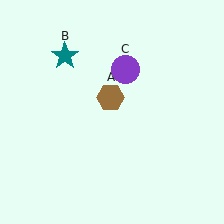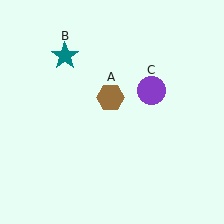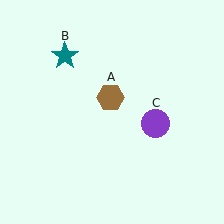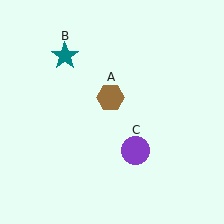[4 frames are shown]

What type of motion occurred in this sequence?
The purple circle (object C) rotated clockwise around the center of the scene.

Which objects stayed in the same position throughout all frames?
Brown hexagon (object A) and teal star (object B) remained stationary.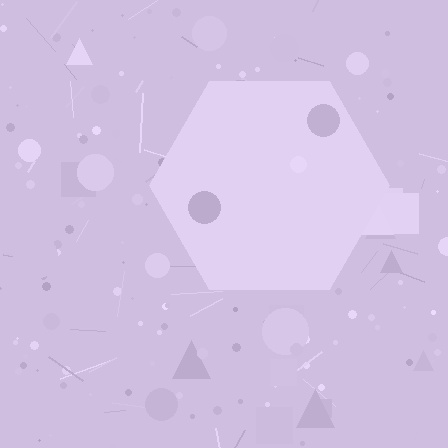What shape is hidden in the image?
A hexagon is hidden in the image.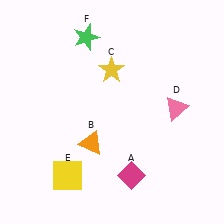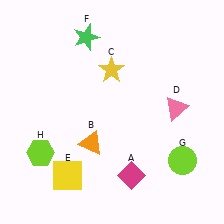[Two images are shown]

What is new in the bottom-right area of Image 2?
A lime circle (G) was added in the bottom-right area of Image 2.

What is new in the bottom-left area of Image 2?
A lime hexagon (H) was added in the bottom-left area of Image 2.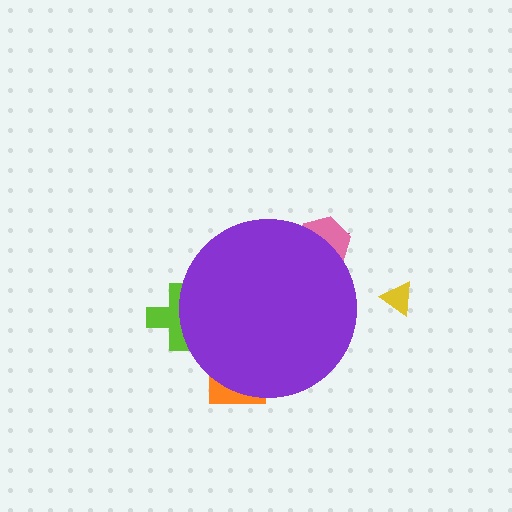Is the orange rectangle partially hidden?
Yes, the orange rectangle is partially hidden behind the purple circle.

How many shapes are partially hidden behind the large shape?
4 shapes are partially hidden.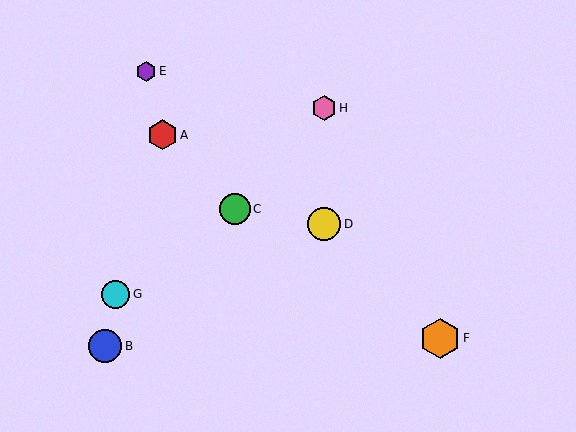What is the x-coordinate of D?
Object D is at x≈324.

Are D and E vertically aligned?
No, D is at x≈324 and E is at x≈146.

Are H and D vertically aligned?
Yes, both are at x≈324.